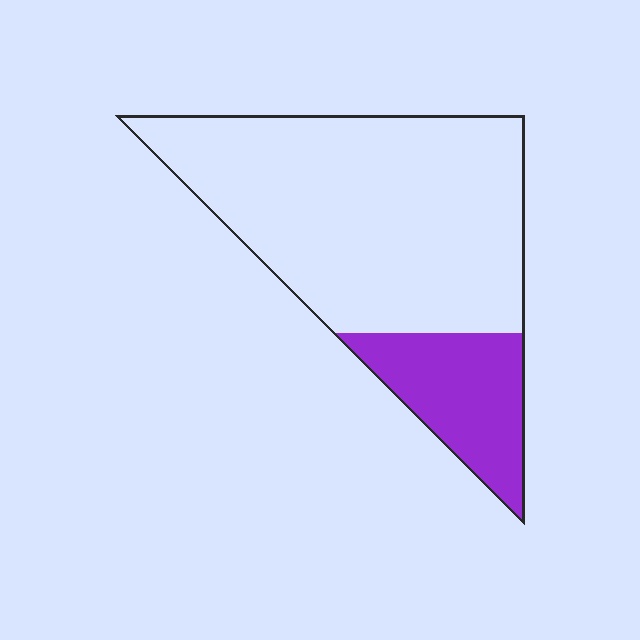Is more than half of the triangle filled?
No.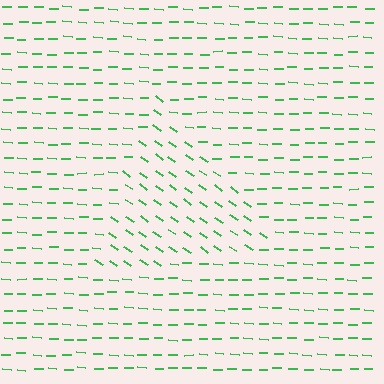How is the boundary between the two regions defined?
The boundary is defined purely by a change in line orientation (approximately 33 degrees difference). All lines are the same color and thickness.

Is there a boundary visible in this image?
Yes, there is a texture boundary formed by a change in line orientation.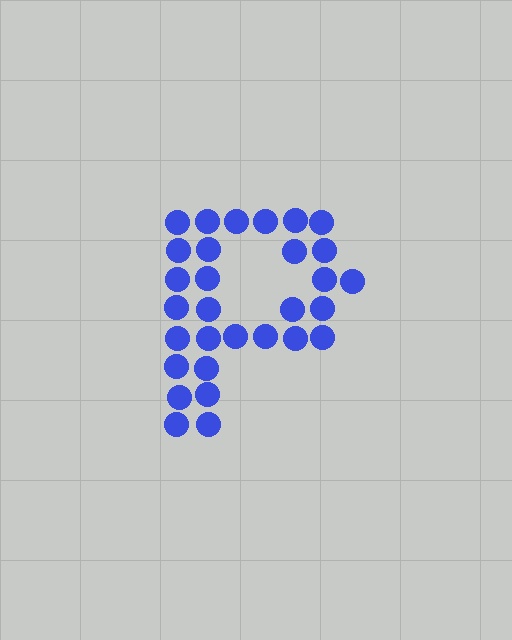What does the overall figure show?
The overall figure shows the letter P.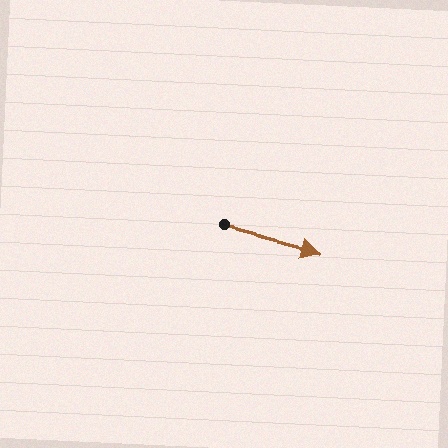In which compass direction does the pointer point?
East.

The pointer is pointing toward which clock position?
Roughly 3 o'clock.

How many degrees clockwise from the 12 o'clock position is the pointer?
Approximately 105 degrees.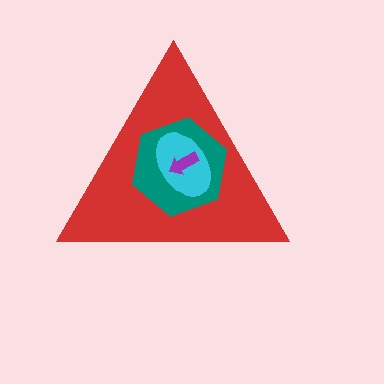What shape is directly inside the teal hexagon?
The cyan ellipse.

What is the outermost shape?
The red triangle.